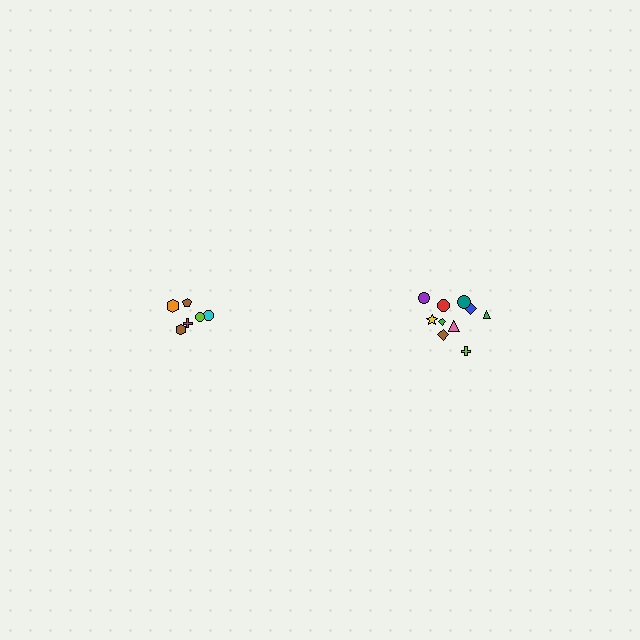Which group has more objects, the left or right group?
The right group.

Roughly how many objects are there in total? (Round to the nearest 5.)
Roughly 15 objects in total.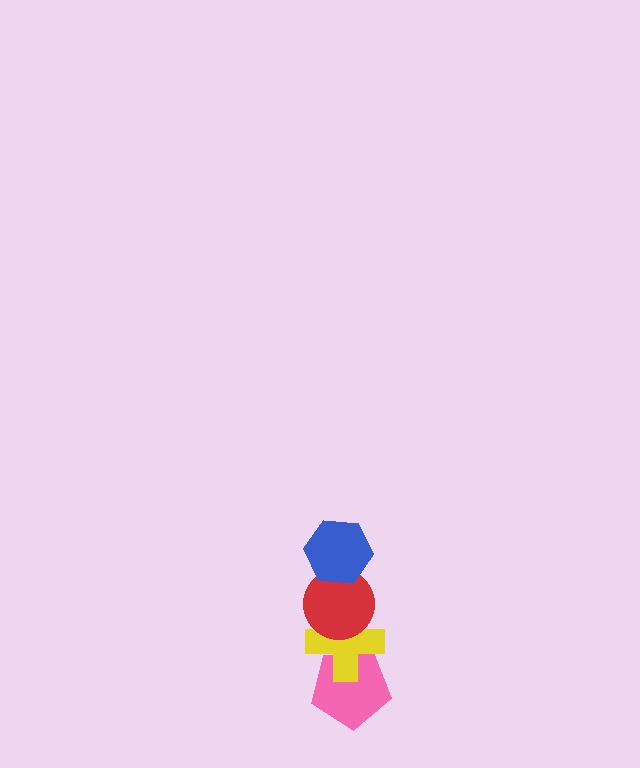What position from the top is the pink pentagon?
The pink pentagon is 4th from the top.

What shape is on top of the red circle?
The blue hexagon is on top of the red circle.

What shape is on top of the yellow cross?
The red circle is on top of the yellow cross.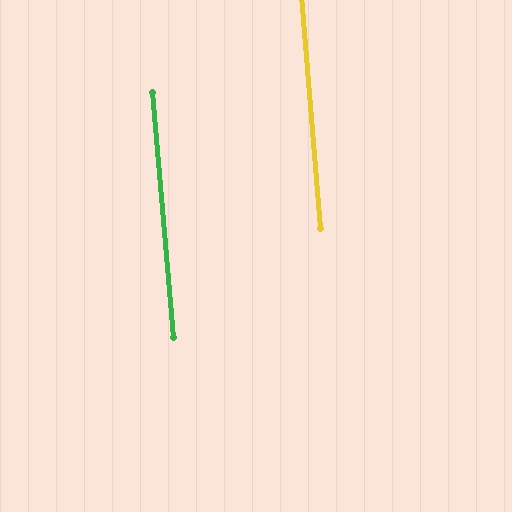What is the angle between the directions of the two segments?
Approximately 0 degrees.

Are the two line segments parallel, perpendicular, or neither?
Parallel — their directions differ by only 0.3°.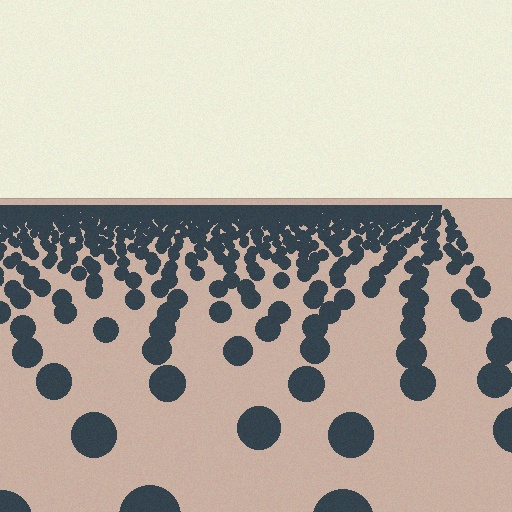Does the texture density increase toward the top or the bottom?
Density increases toward the top.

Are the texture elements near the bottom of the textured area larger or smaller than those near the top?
Larger. Near the bottom, elements are closer to the viewer and appear at a bigger on-screen size.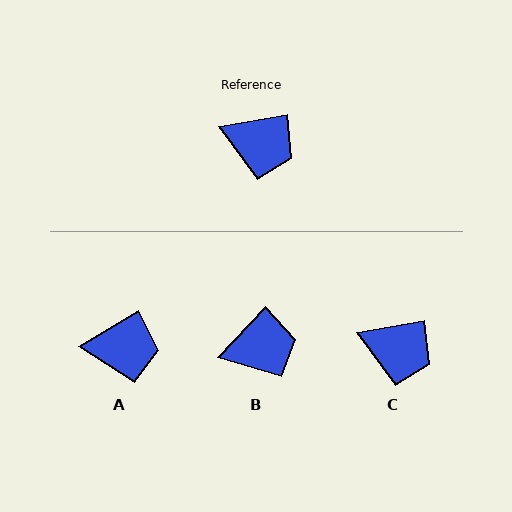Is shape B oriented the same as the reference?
No, it is off by about 37 degrees.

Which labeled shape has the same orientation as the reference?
C.